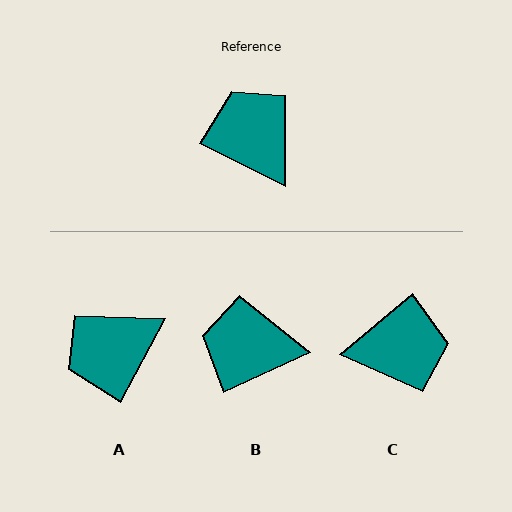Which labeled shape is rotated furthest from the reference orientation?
C, about 114 degrees away.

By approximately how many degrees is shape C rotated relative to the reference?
Approximately 114 degrees clockwise.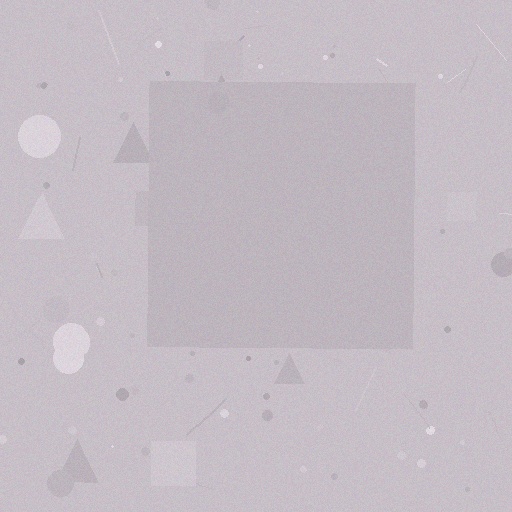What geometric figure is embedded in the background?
A square is embedded in the background.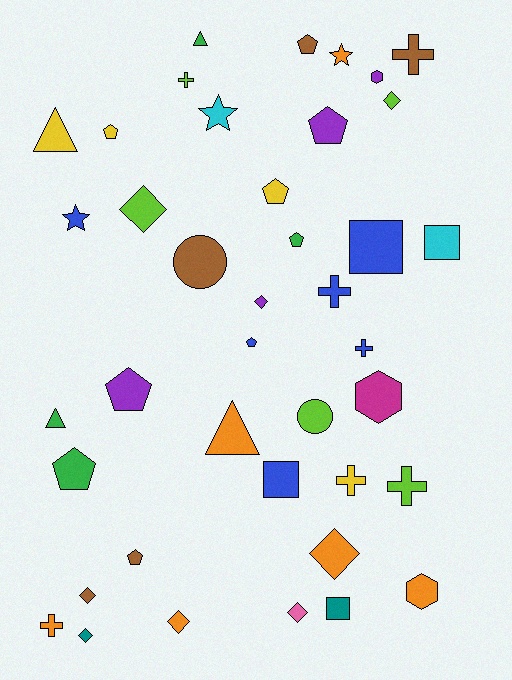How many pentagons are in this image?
There are 9 pentagons.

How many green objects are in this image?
There are 4 green objects.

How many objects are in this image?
There are 40 objects.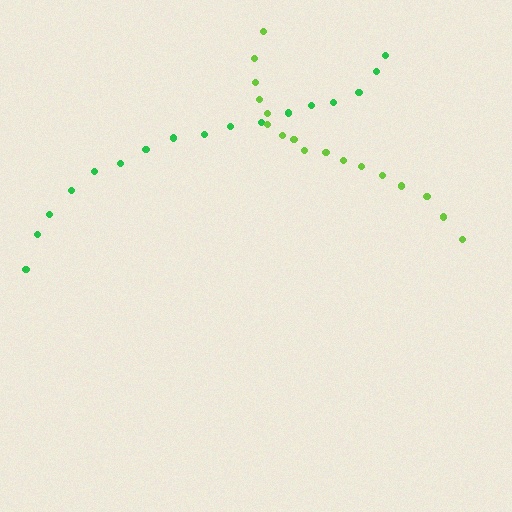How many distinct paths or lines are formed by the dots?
There are 2 distinct paths.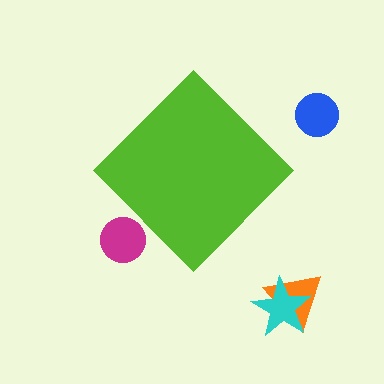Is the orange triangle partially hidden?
No, the orange triangle is fully visible.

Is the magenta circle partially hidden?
Yes, the magenta circle is partially hidden behind the lime diamond.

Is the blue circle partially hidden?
No, the blue circle is fully visible.